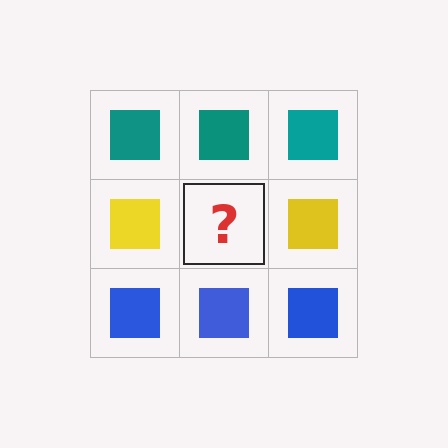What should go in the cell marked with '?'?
The missing cell should contain a yellow square.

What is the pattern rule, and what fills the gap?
The rule is that each row has a consistent color. The gap should be filled with a yellow square.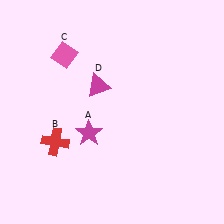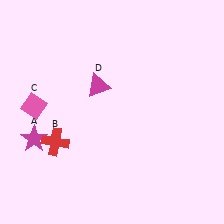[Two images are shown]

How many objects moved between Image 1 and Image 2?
2 objects moved between the two images.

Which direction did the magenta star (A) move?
The magenta star (A) moved left.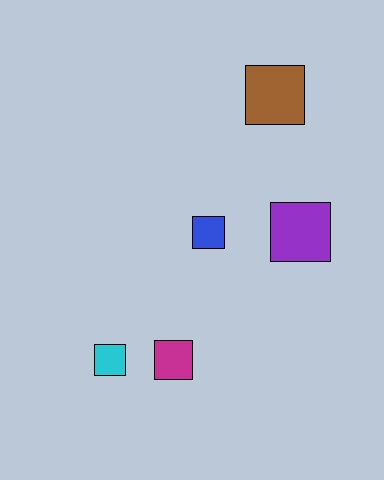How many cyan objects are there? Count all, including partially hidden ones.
There is 1 cyan object.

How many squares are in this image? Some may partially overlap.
There are 5 squares.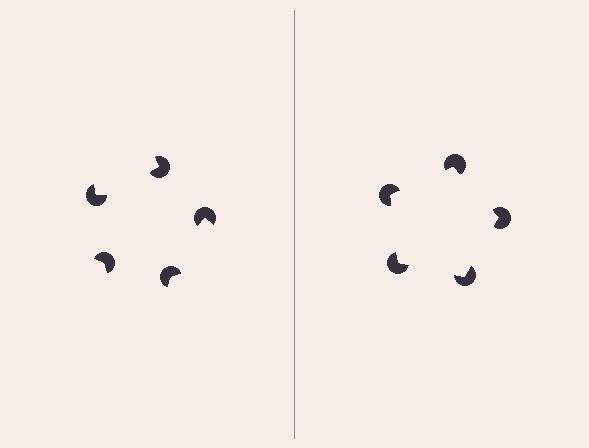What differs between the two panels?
The pac-man discs are positioned identically on both sides; only the wedge orientations differ. On the right they align to a pentagon; on the left they are misaligned.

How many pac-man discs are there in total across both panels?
10 — 5 on each side.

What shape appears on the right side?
An illusory pentagon.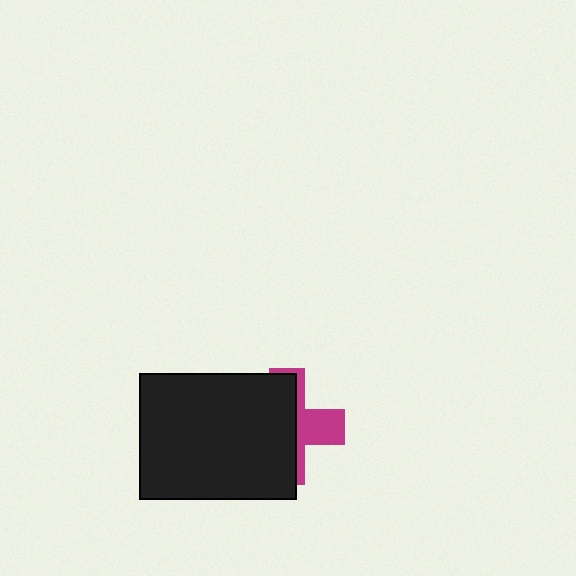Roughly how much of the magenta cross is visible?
A small part of it is visible (roughly 35%).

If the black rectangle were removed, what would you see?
You would see the complete magenta cross.